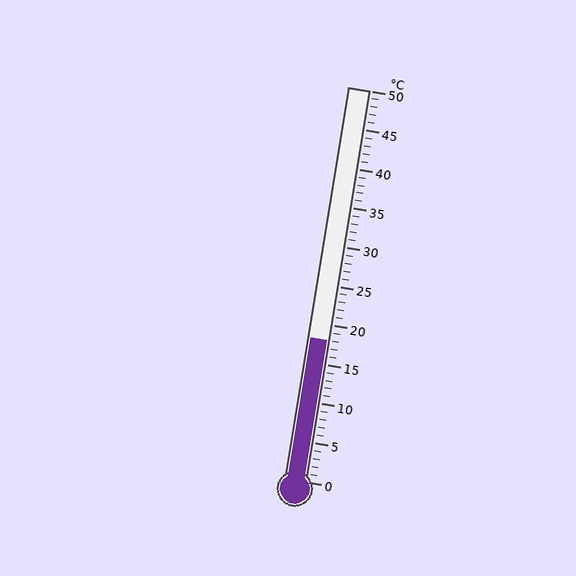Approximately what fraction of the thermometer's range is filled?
The thermometer is filled to approximately 35% of its range.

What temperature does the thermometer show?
The thermometer shows approximately 18°C.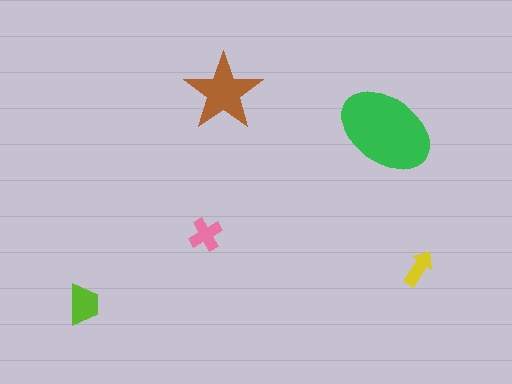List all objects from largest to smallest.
The green ellipse, the brown star, the lime trapezoid, the pink cross, the yellow arrow.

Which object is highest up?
The brown star is topmost.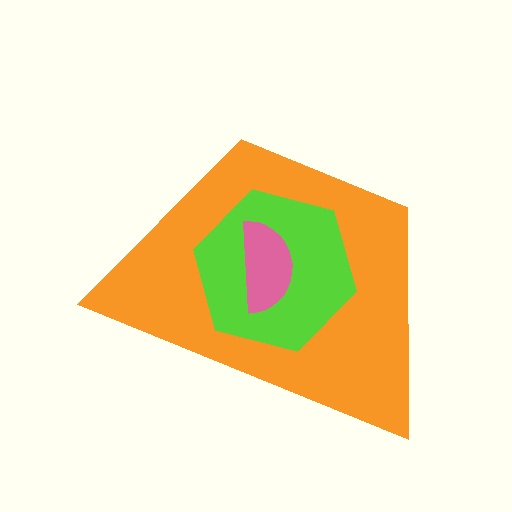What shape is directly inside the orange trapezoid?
The lime hexagon.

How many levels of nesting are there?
3.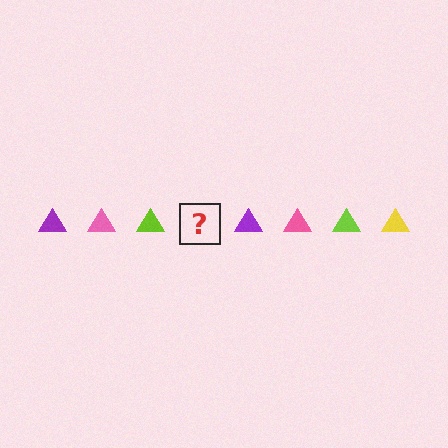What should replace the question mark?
The question mark should be replaced with a yellow triangle.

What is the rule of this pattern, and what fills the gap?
The rule is that the pattern cycles through purple, pink, lime, yellow triangles. The gap should be filled with a yellow triangle.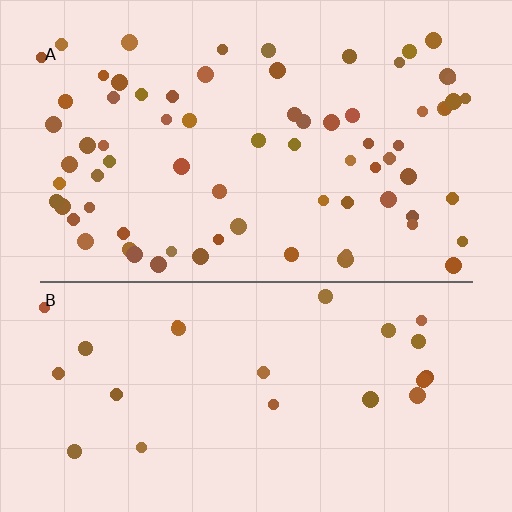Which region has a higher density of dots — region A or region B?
A (the top).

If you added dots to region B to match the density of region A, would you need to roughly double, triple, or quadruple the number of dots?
Approximately triple.